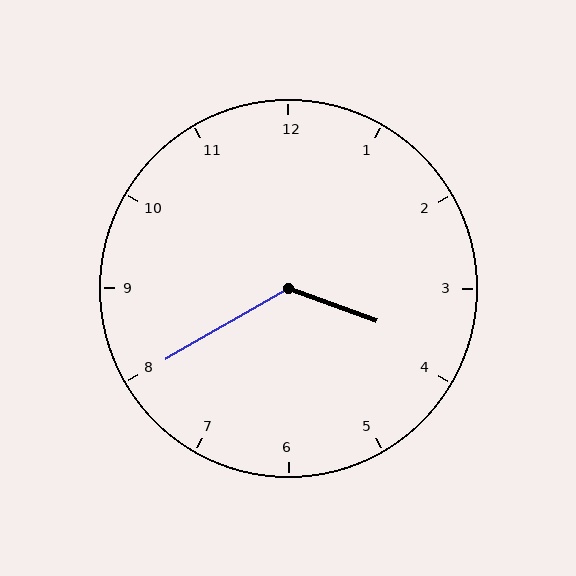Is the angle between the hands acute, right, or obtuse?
It is obtuse.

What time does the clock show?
3:40.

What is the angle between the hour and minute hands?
Approximately 130 degrees.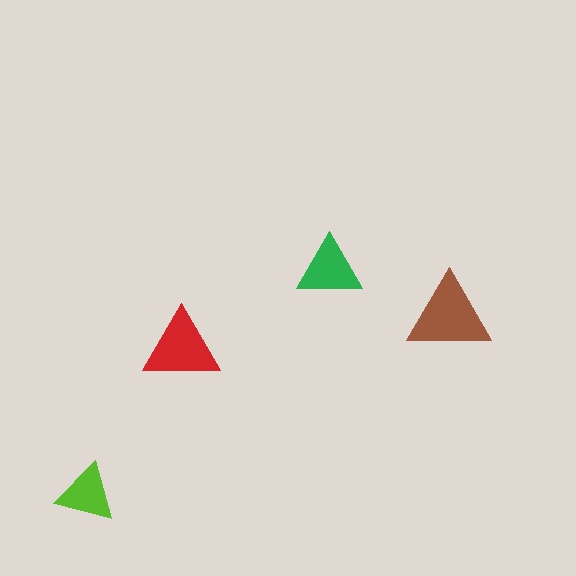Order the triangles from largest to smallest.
the brown one, the red one, the green one, the lime one.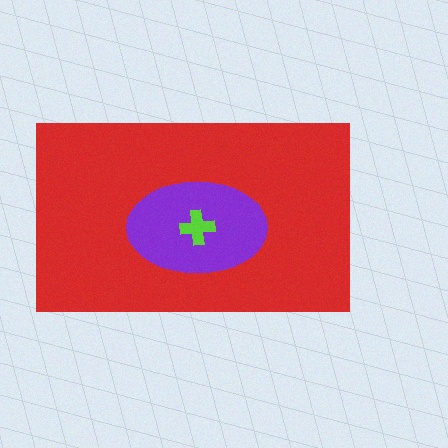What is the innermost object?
The lime cross.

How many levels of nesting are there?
3.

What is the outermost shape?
The red rectangle.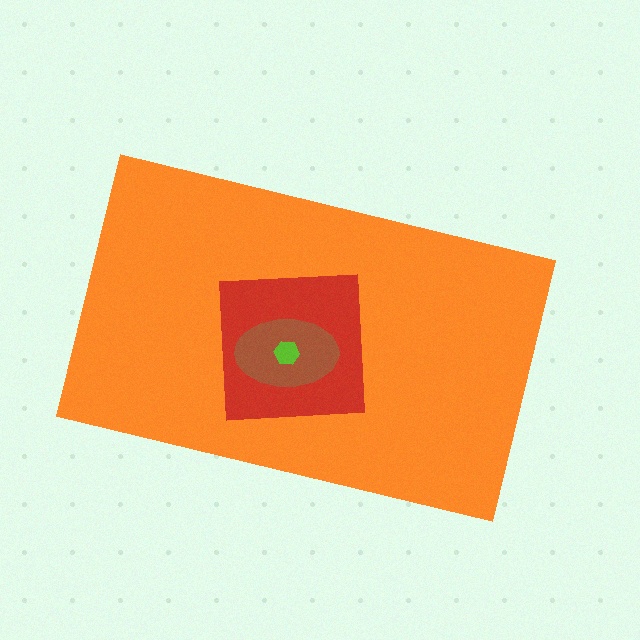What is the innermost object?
The lime hexagon.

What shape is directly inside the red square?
The brown ellipse.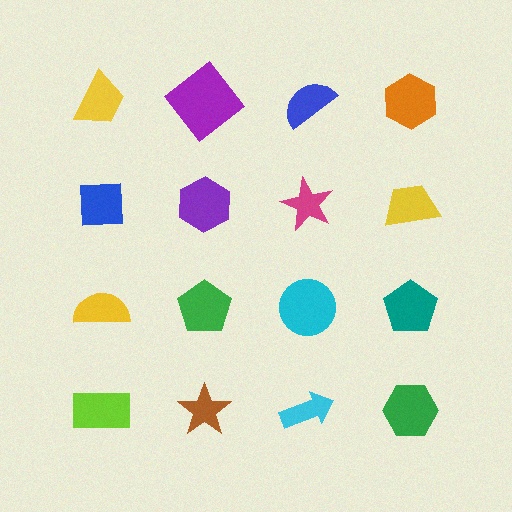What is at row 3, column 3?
A cyan circle.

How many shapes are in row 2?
4 shapes.